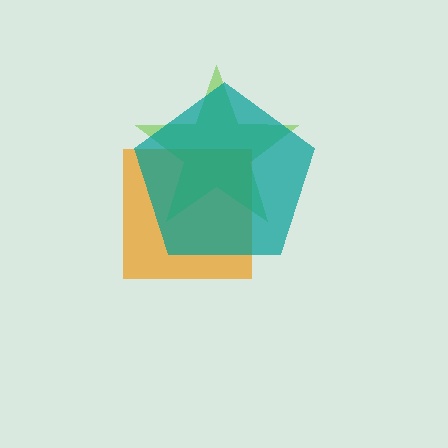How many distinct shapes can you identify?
There are 3 distinct shapes: an orange square, a lime star, a teal pentagon.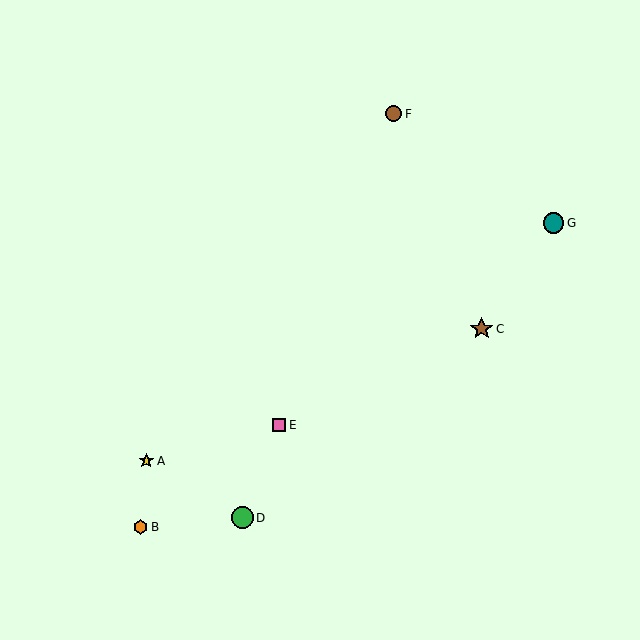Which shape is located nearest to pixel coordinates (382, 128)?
The brown circle (labeled F) at (393, 114) is nearest to that location.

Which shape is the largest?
The brown star (labeled C) is the largest.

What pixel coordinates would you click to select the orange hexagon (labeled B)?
Click at (141, 527) to select the orange hexagon B.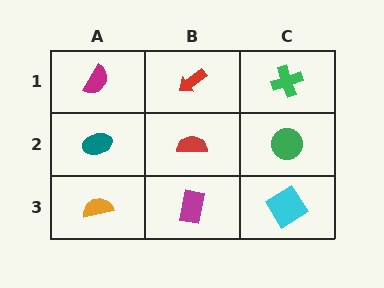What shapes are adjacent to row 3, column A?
A teal ellipse (row 2, column A), a magenta rectangle (row 3, column B).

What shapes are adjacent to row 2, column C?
A green cross (row 1, column C), a cyan diamond (row 3, column C), a red semicircle (row 2, column B).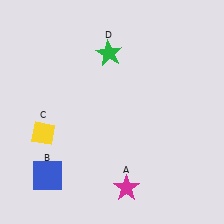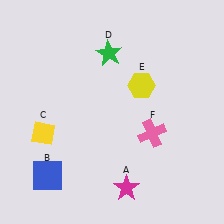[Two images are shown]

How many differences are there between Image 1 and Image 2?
There are 2 differences between the two images.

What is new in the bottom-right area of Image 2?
A pink cross (F) was added in the bottom-right area of Image 2.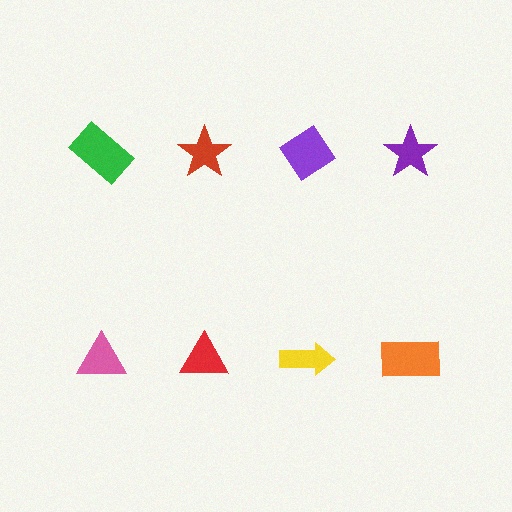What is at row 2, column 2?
A red triangle.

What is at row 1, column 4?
A purple star.